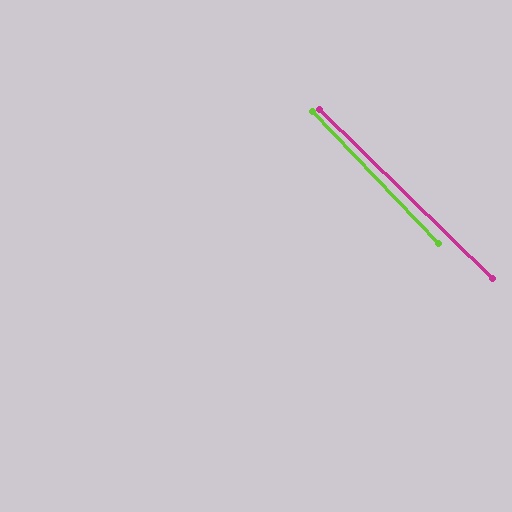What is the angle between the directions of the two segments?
Approximately 2 degrees.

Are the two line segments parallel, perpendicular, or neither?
Parallel — their directions differ by only 1.9°.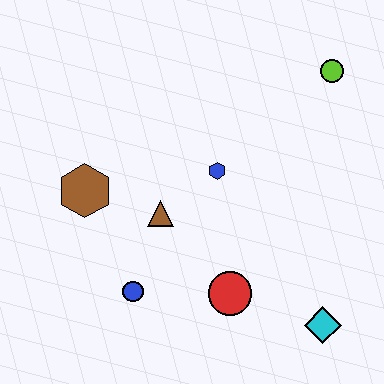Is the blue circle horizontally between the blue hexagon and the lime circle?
No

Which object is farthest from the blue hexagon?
The cyan diamond is farthest from the blue hexagon.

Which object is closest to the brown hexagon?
The brown triangle is closest to the brown hexagon.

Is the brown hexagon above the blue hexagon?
No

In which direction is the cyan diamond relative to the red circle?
The cyan diamond is to the right of the red circle.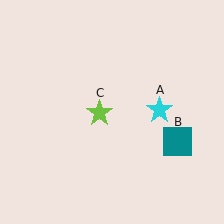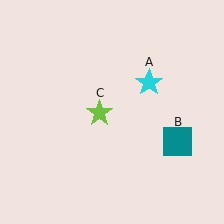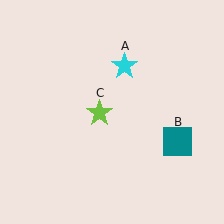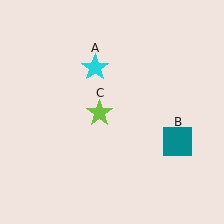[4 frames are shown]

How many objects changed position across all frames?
1 object changed position: cyan star (object A).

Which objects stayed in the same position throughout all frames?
Teal square (object B) and lime star (object C) remained stationary.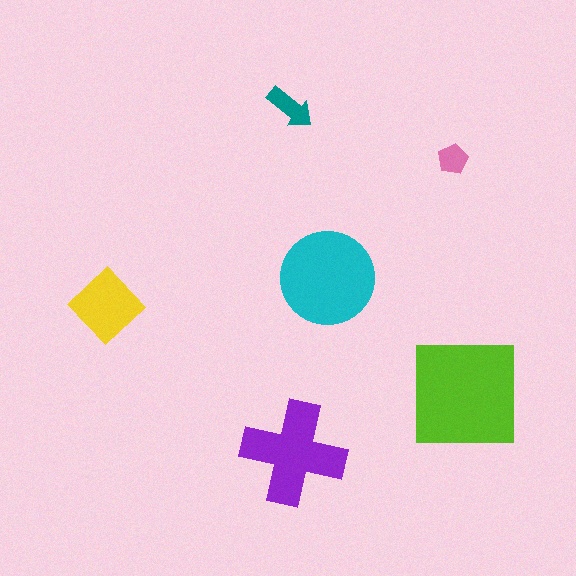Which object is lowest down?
The purple cross is bottommost.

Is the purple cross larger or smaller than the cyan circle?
Smaller.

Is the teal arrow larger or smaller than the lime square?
Smaller.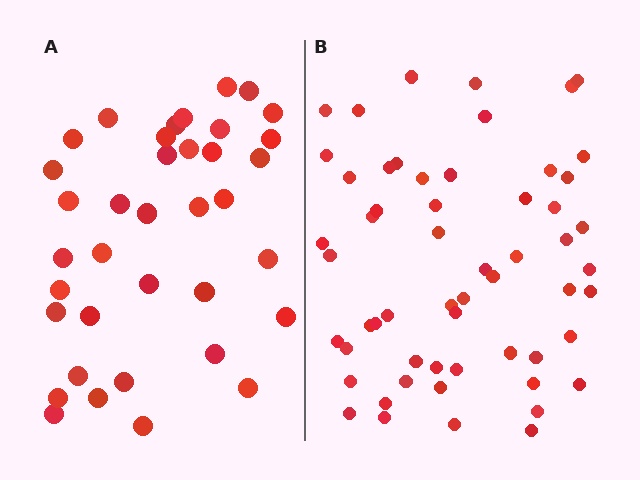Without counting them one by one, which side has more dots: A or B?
Region B (the right region) has more dots.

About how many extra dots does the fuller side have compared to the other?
Region B has approximately 20 more dots than region A.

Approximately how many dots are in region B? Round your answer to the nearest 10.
About 60 dots. (The exact count is 57, which rounds to 60.)